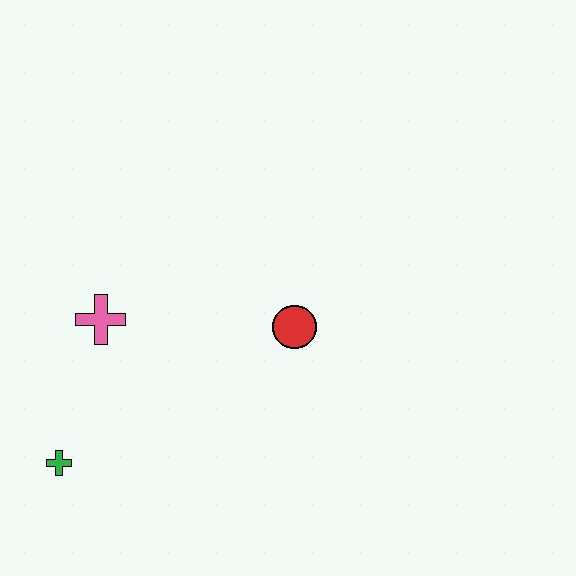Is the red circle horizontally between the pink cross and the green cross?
No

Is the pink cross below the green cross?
No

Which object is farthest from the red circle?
The green cross is farthest from the red circle.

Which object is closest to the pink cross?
The green cross is closest to the pink cross.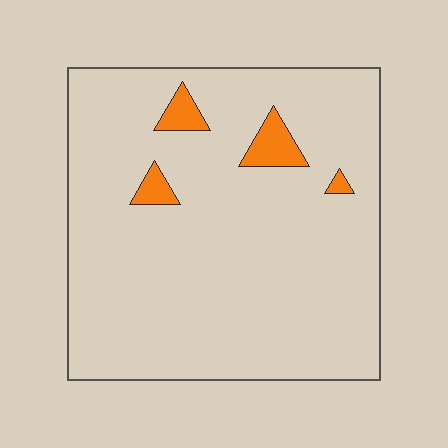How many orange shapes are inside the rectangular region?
4.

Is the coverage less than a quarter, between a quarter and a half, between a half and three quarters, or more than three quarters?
Less than a quarter.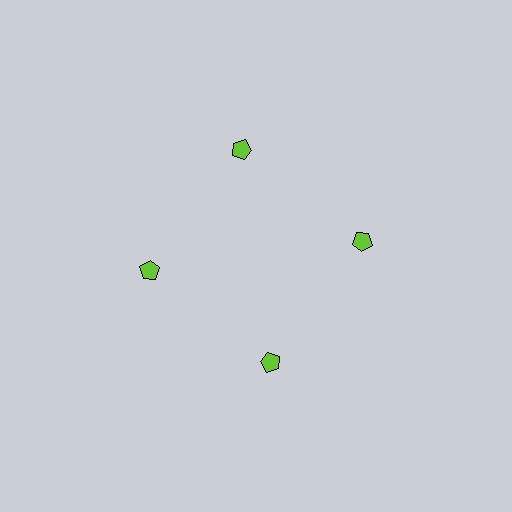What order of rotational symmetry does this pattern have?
This pattern has 4-fold rotational symmetry.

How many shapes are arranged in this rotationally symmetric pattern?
There are 4 shapes, arranged in 4 groups of 1.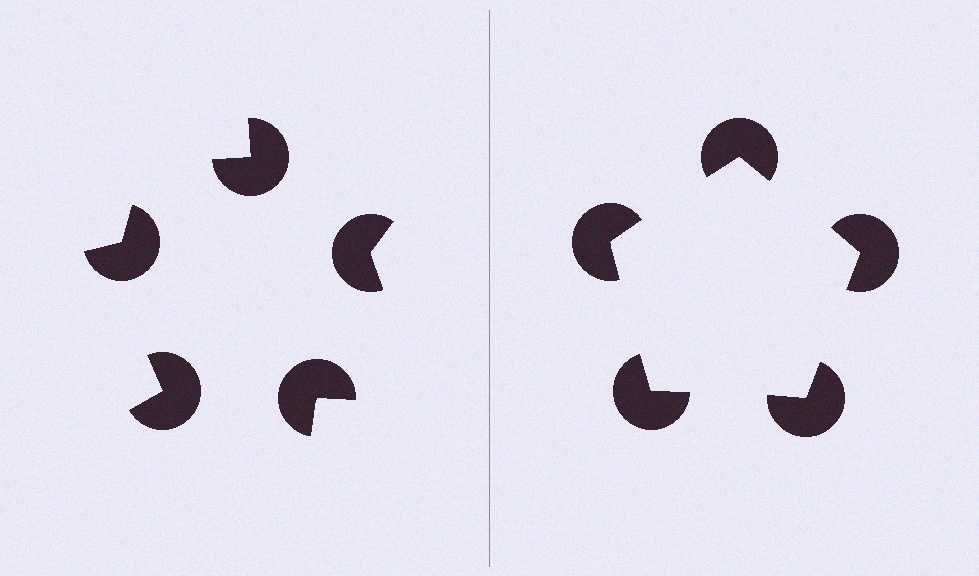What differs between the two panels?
The pac-man discs are positioned identically on both sides; only the wedge orientations differ. On the right they align to a pentagon; on the left they are misaligned.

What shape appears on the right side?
An illusory pentagon.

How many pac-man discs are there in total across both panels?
10 — 5 on each side.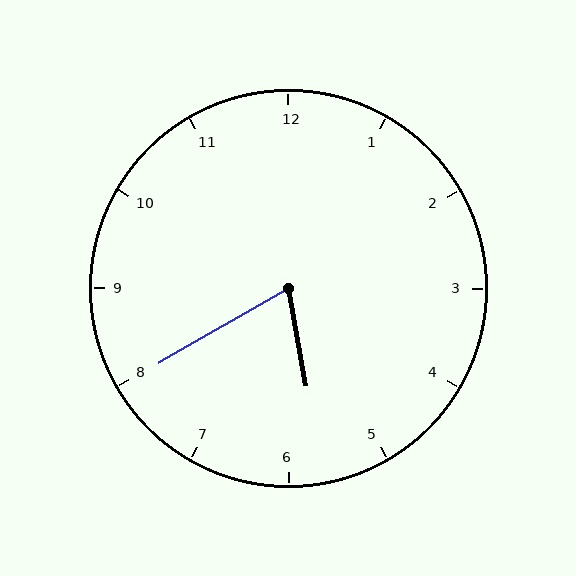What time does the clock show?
5:40.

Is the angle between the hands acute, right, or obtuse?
It is acute.